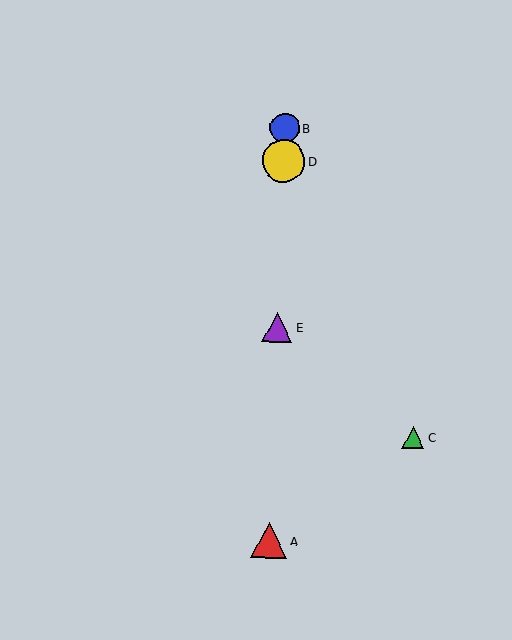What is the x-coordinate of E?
Object E is at x≈277.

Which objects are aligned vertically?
Objects A, B, D, E are aligned vertically.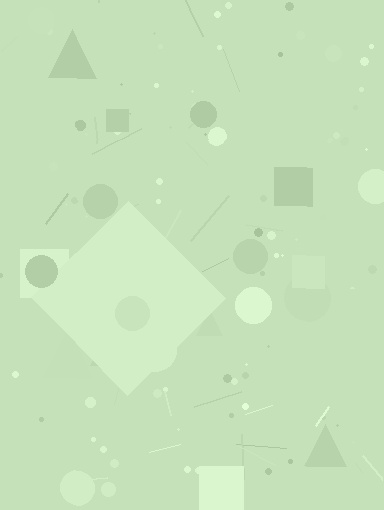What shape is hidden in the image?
A diamond is hidden in the image.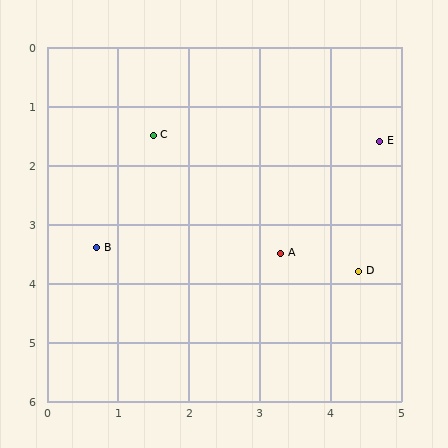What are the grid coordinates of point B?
Point B is at approximately (0.7, 3.4).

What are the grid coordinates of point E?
Point E is at approximately (4.7, 1.6).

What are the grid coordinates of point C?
Point C is at approximately (1.5, 1.5).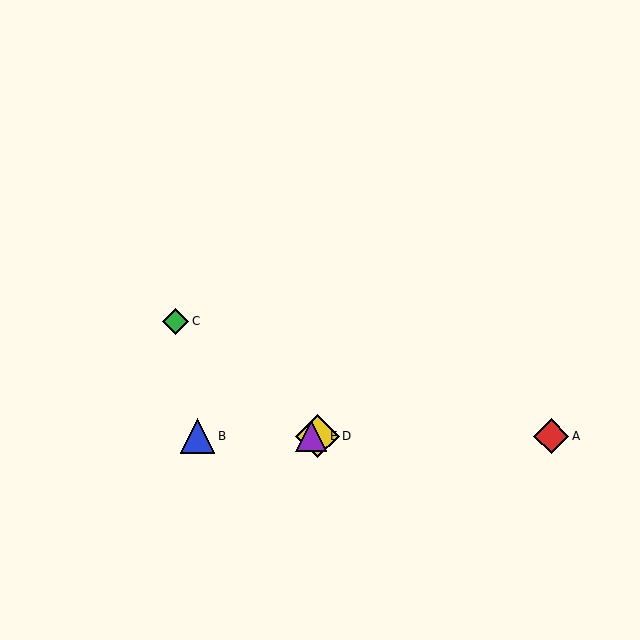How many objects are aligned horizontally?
4 objects (A, B, D, E) are aligned horizontally.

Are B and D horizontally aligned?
Yes, both are at y≈436.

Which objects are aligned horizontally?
Objects A, B, D, E are aligned horizontally.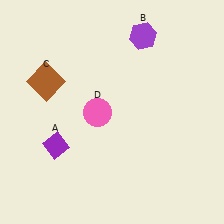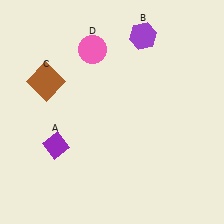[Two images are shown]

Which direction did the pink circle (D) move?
The pink circle (D) moved up.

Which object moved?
The pink circle (D) moved up.